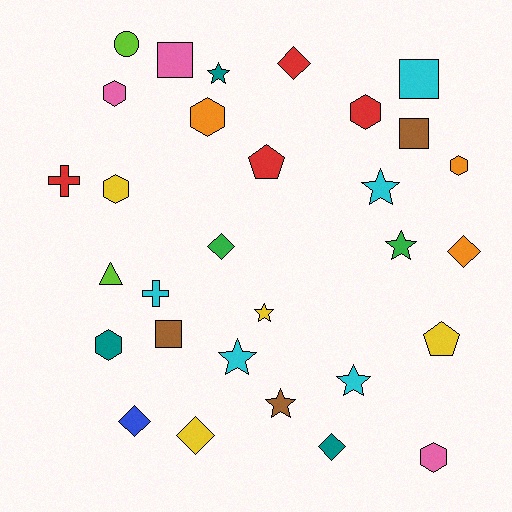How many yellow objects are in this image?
There are 4 yellow objects.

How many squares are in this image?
There are 4 squares.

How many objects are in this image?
There are 30 objects.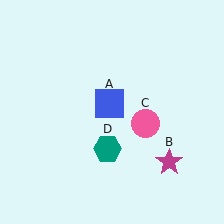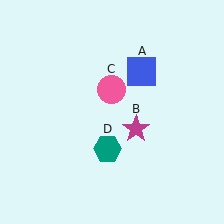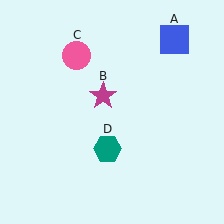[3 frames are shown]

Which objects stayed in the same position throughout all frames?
Teal hexagon (object D) remained stationary.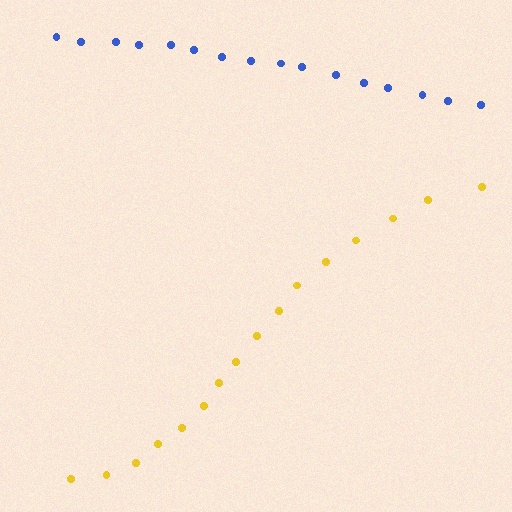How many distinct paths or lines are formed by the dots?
There are 2 distinct paths.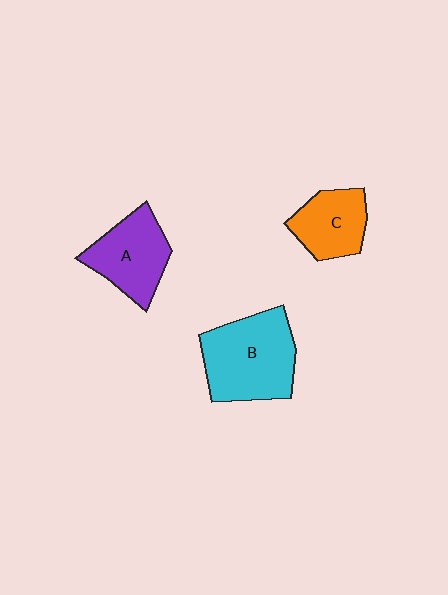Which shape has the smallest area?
Shape C (orange).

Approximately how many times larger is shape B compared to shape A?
Approximately 1.4 times.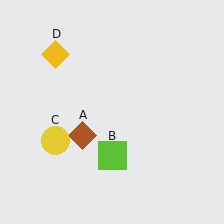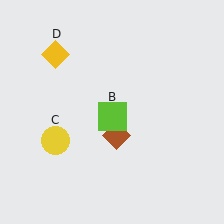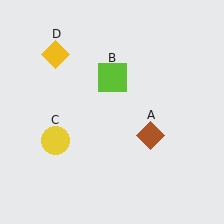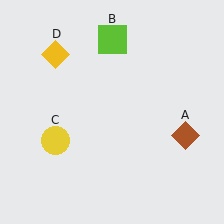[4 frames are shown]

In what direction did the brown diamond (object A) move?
The brown diamond (object A) moved right.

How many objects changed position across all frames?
2 objects changed position: brown diamond (object A), lime square (object B).